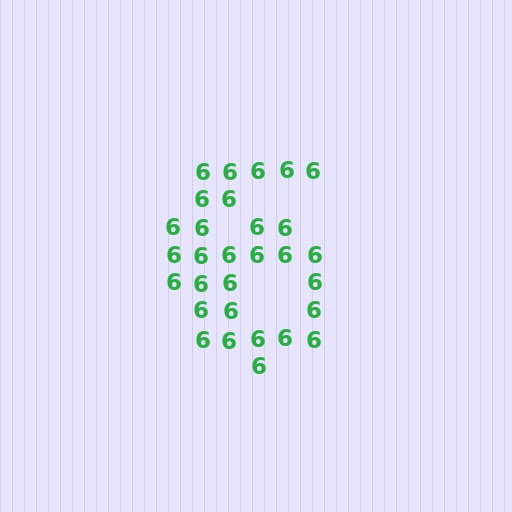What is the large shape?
The large shape is the digit 6.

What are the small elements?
The small elements are digit 6's.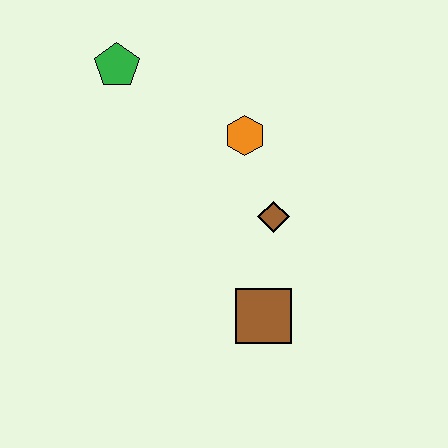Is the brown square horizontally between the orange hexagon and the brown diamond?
Yes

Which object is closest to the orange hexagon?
The brown diamond is closest to the orange hexagon.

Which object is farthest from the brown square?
The green pentagon is farthest from the brown square.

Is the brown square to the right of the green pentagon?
Yes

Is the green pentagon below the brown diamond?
No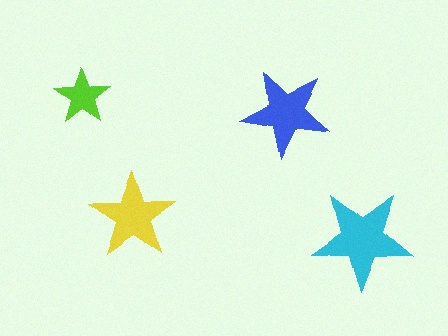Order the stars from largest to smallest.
the cyan one, the blue one, the yellow one, the lime one.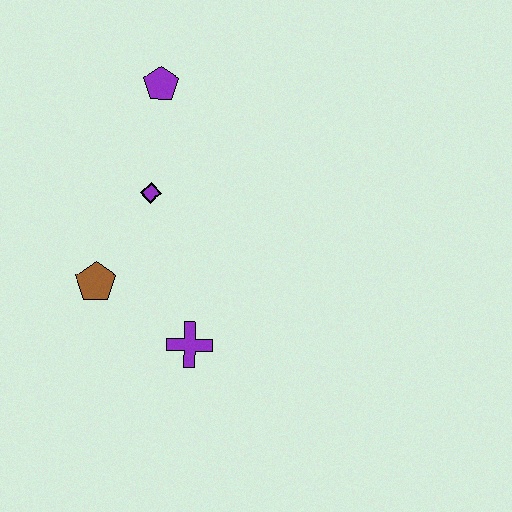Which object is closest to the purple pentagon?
The purple diamond is closest to the purple pentagon.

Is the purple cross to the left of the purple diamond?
No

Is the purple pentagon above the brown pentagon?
Yes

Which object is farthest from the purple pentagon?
The purple cross is farthest from the purple pentagon.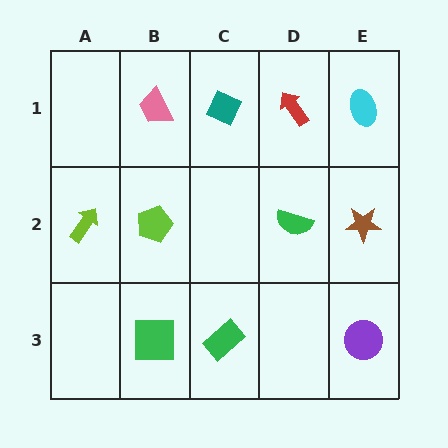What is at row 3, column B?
A green square.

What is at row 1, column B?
A pink trapezoid.